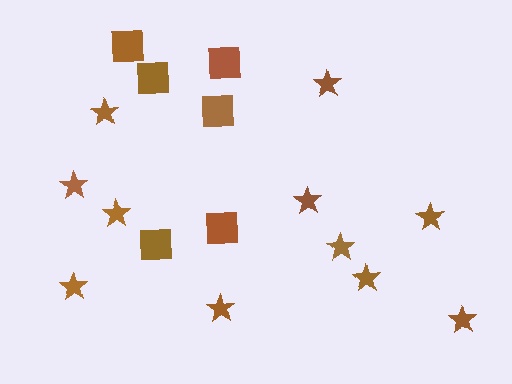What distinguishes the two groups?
There are 2 groups: one group of stars (11) and one group of squares (6).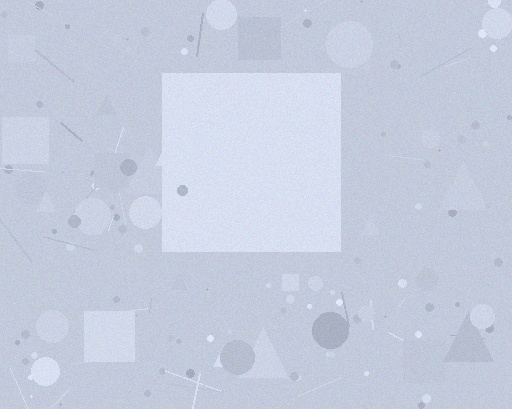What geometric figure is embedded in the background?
A square is embedded in the background.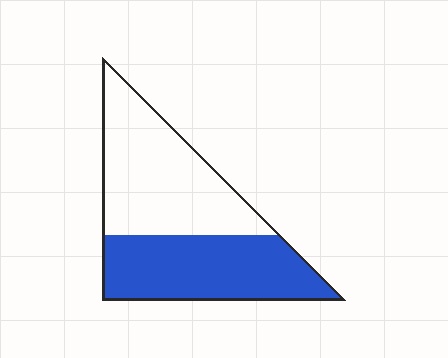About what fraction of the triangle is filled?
About one half (1/2).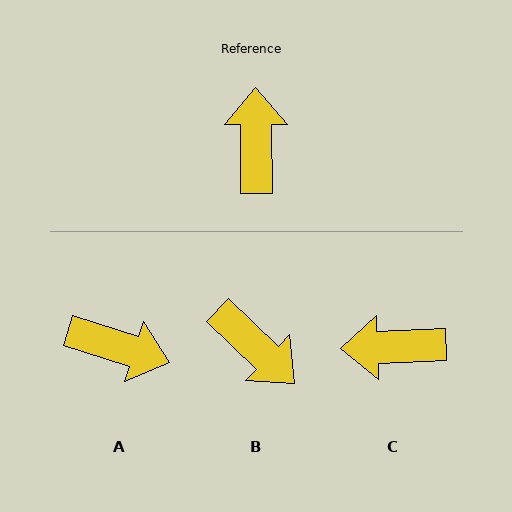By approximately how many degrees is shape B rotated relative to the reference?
Approximately 134 degrees clockwise.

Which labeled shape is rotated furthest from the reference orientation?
B, about 134 degrees away.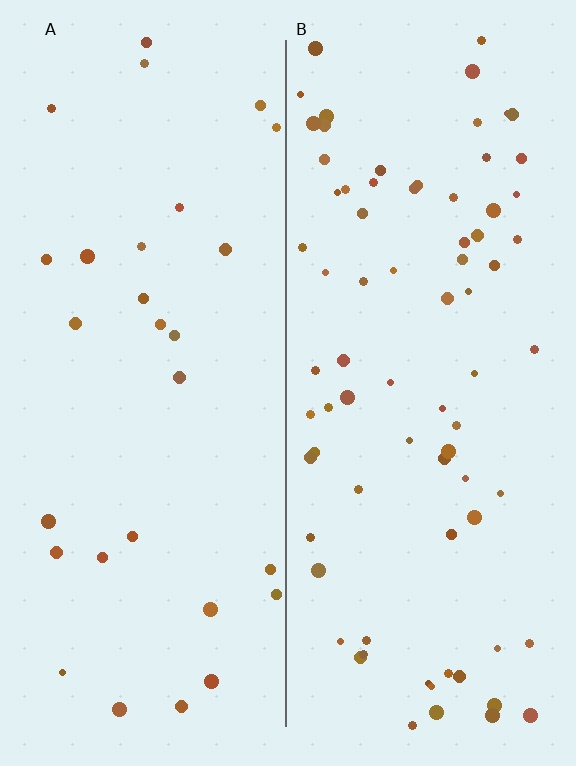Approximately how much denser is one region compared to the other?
Approximately 2.7× — region B over region A.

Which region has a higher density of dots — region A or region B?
B (the right).